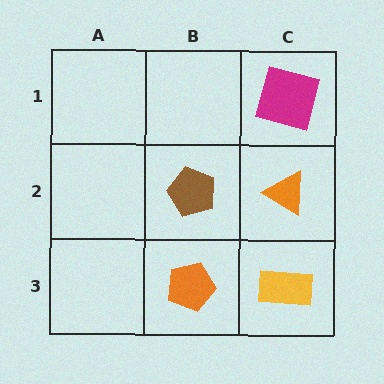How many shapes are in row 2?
2 shapes.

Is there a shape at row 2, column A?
No, that cell is empty.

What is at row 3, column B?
An orange pentagon.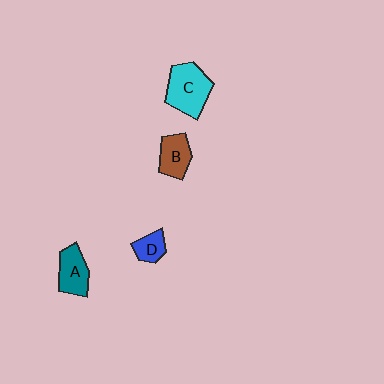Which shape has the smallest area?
Shape D (blue).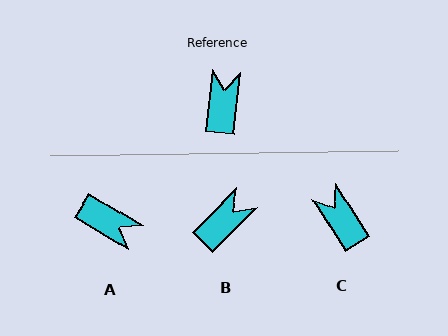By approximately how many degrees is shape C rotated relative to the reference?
Approximately 39 degrees counter-clockwise.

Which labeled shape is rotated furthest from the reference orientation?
A, about 114 degrees away.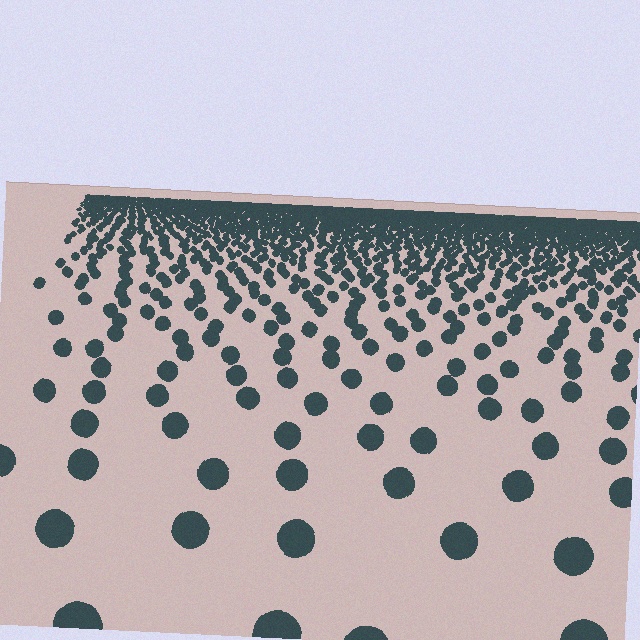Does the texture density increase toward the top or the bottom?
Density increases toward the top.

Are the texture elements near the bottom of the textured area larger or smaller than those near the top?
Larger. Near the bottom, elements are closer to the viewer and appear at a bigger on-screen size.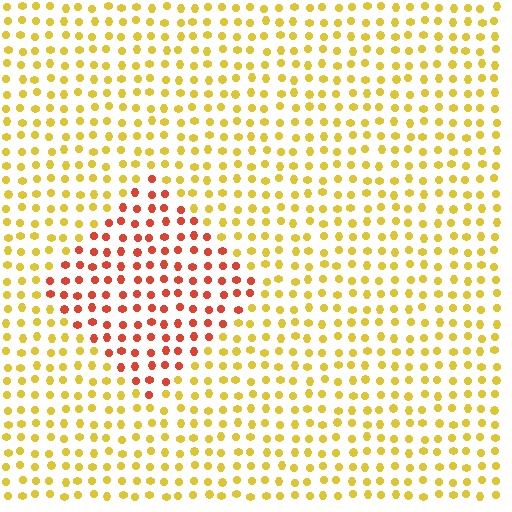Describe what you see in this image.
The image is filled with small yellow elements in a uniform arrangement. A diamond-shaped region is visible where the elements are tinted to a slightly different hue, forming a subtle color boundary.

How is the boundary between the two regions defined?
The boundary is defined purely by a slight shift in hue (about 46 degrees). Spacing, size, and orientation are identical on both sides.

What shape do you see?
I see a diamond.